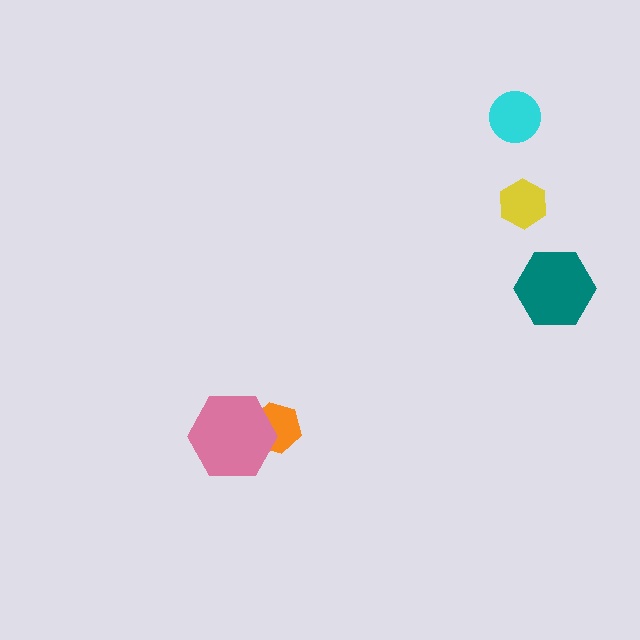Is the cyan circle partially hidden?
No, no other shape covers it.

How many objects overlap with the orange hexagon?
1 object overlaps with the orange hexagon.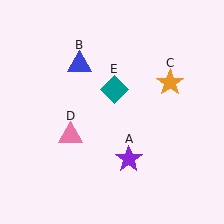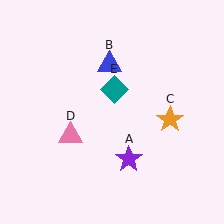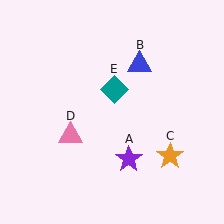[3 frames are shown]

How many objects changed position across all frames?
2 objects changed position: blue triangle (object B), orange star (object C).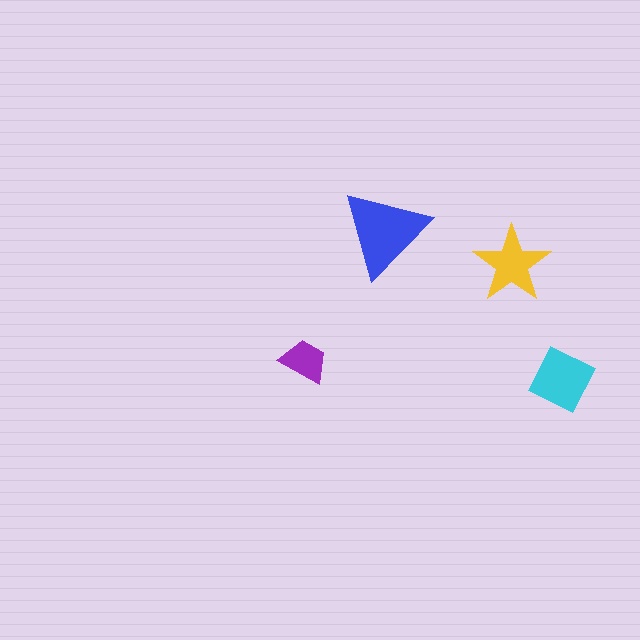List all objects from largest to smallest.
The blue triangle, the cyan diamond, the yellow star, the purple trapezoid.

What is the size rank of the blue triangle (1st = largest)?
1st.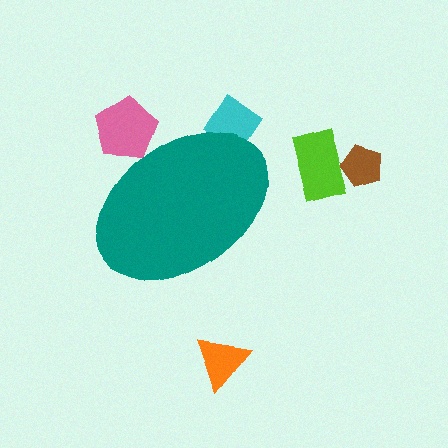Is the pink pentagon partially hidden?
Yes, the pink pentagon is partially hidden behind the teal ellipse.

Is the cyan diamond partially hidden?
Yes, the cyan diamond is partially hidden behind the teal ellipse.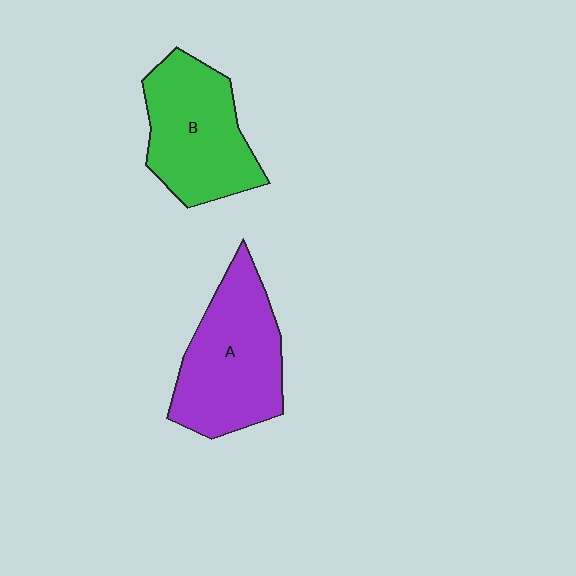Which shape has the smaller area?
Shape B (green).